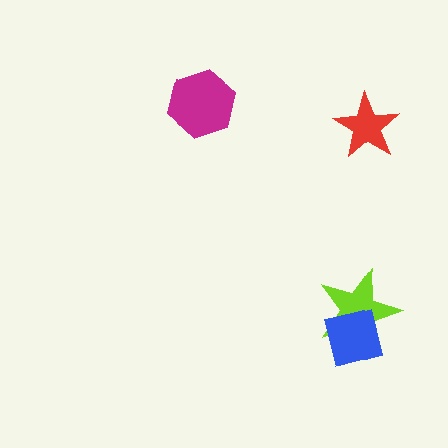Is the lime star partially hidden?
Yes, it is partially covered by another shape.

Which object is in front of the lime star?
The blue square is in front of the lime star.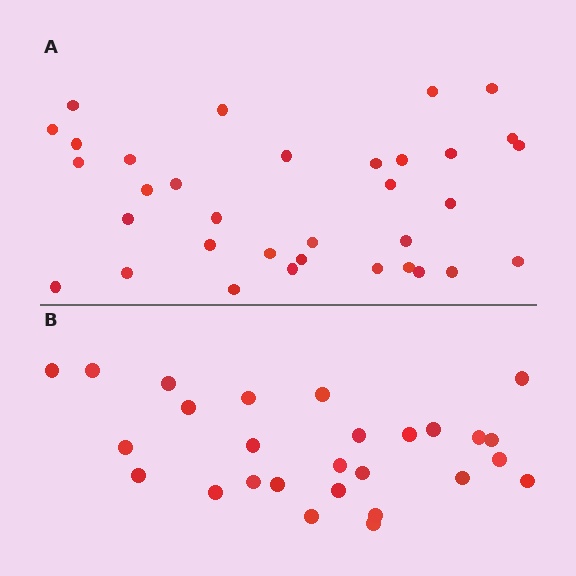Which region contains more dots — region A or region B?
Region A (the top region) has more dots.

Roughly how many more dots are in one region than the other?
Region A has roughly 8 or so more dots than region B.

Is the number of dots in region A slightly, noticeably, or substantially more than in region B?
Region A has noticeably more, but not dramatically so. The ratio is roughly 1.3 to 1.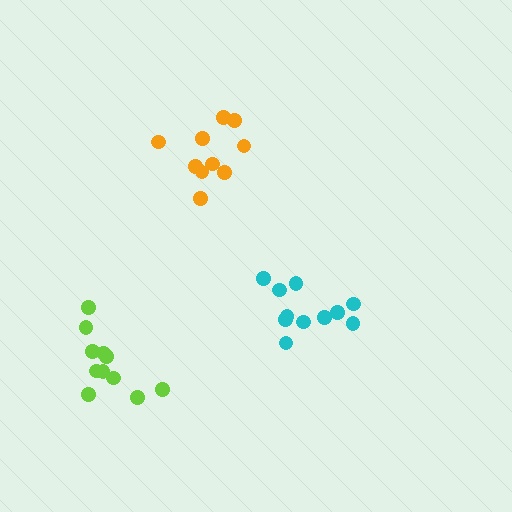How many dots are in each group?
Group 1: 10 dots, Group 2: 11 dots, Group 3: 11 dots (32 total).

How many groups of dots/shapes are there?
There are 3 groups.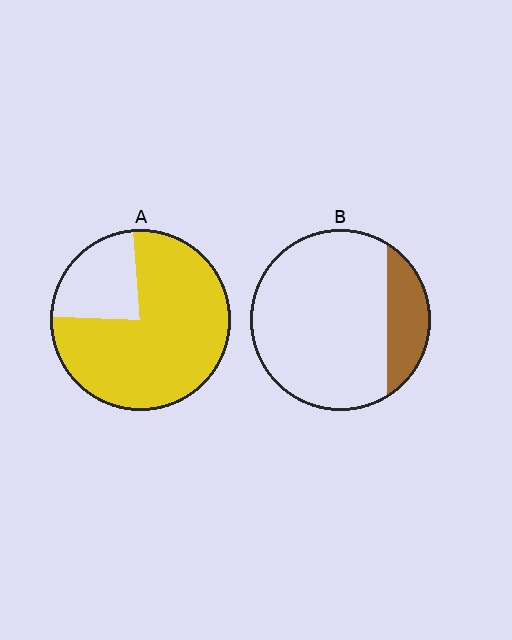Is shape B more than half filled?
No.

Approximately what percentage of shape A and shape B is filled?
A is approximately 75% and B is approximately 20%.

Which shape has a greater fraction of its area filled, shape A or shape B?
Shape A.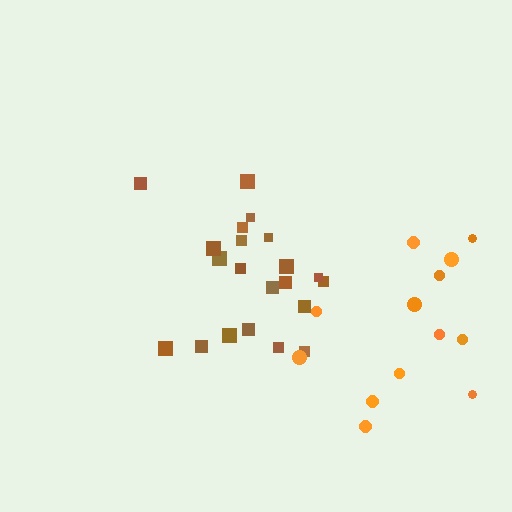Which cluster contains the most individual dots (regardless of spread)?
Brown (21).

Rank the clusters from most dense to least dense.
brown, orange.